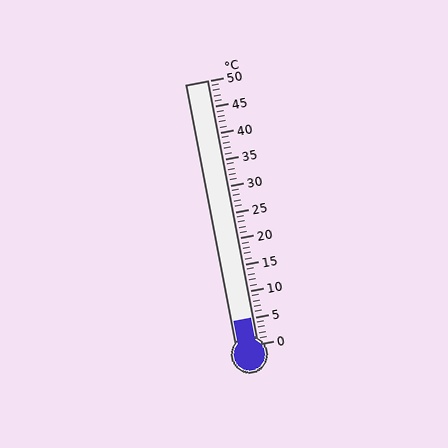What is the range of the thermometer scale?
The thermometer scale ranges from 0°C to 50°C.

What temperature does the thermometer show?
The thermometer shows approximately 5°C.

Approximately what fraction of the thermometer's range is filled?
The thermometer is filled to approximately 10% of its range.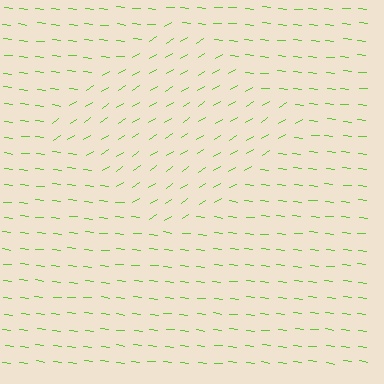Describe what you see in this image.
The image is filled with small lime line segments. A diamond region in the image has lines oriented differently from the surrounding lines, creating a visible texture boundary.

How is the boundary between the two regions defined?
The boundary is defined purely by a change in line orientation (approximately 38 degrees difference). All lines are the same color and thickness.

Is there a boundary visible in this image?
Yes, there is a texture boundary formed by a change in line orientation.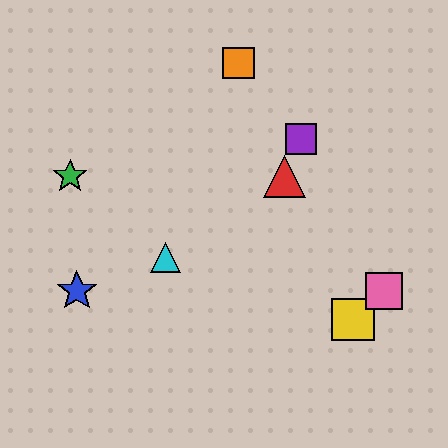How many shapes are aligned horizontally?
2 shapes (the red triangle, the green star) are aligned horizontally.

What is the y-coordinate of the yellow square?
The yellow square is at y≈320.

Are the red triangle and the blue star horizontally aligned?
No, the red triangle is at y≈176 and the blue star is at y≈291.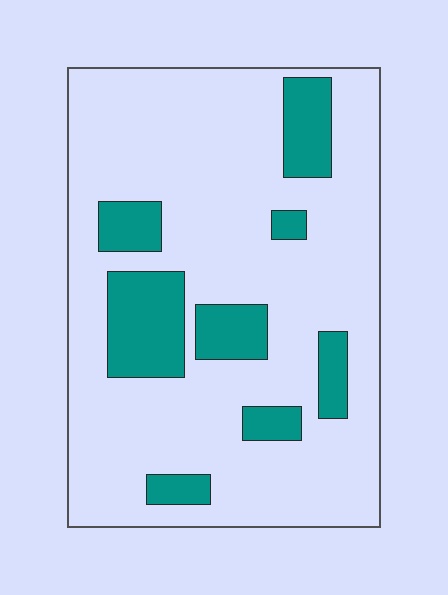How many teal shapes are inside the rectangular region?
8.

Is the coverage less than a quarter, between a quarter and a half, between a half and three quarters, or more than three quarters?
Less than a quarter.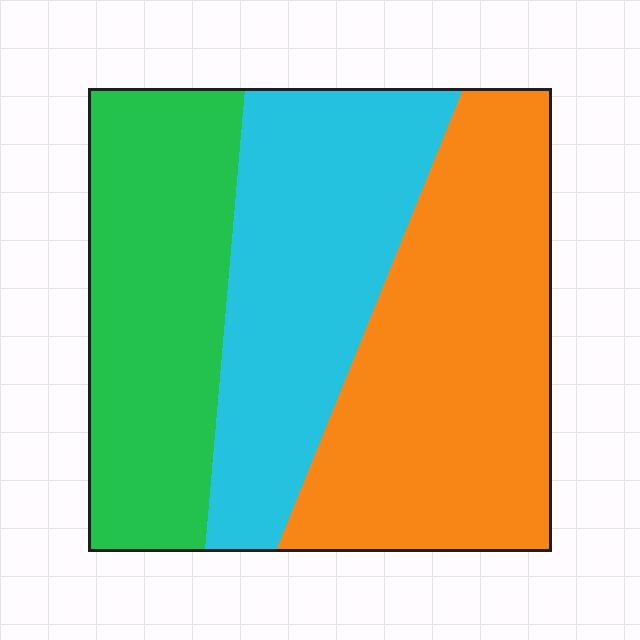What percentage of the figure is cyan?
Cyan takes up between a quarter and a half of the figure.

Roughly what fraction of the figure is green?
Green takes up between a quarter and a half of the figure.